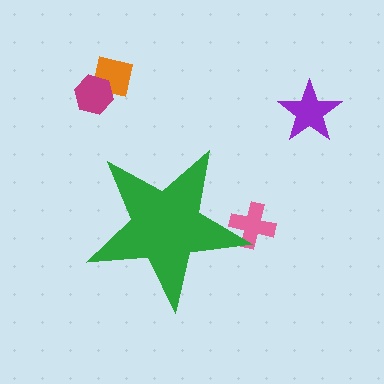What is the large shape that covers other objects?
A green star.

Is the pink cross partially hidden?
Yes, the pink cross is partially hidden behind the green star.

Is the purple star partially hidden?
No, the purple star is fully visible.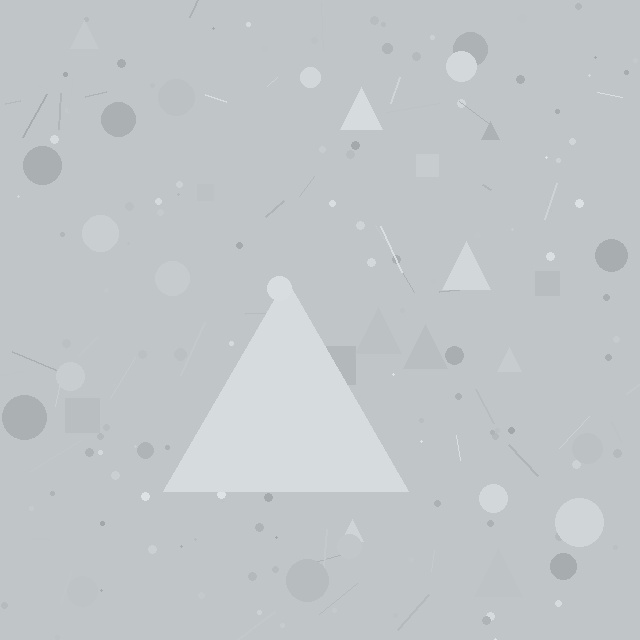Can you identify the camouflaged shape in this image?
The camouflaged shape is a triangle.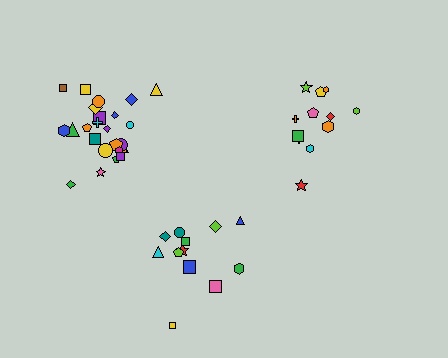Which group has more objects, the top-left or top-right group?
The top-left group.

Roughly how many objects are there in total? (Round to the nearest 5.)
Roughly 50 objects in total.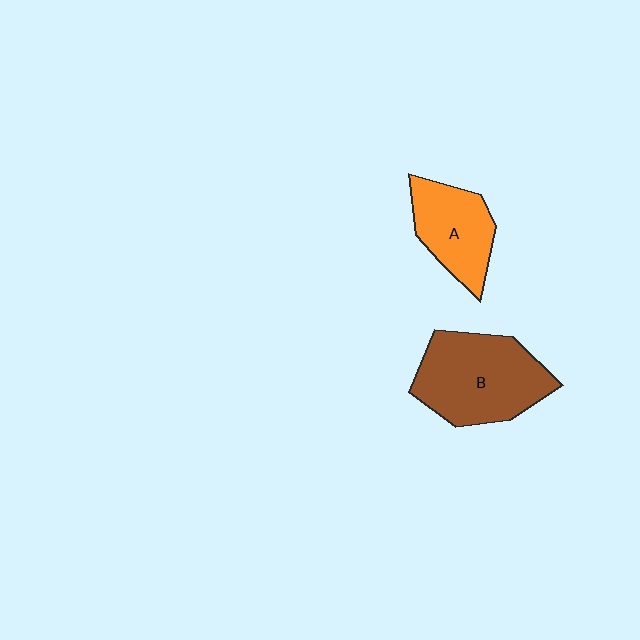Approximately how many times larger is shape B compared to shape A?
Approximately 1.6 times.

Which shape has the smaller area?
Shape A (orange).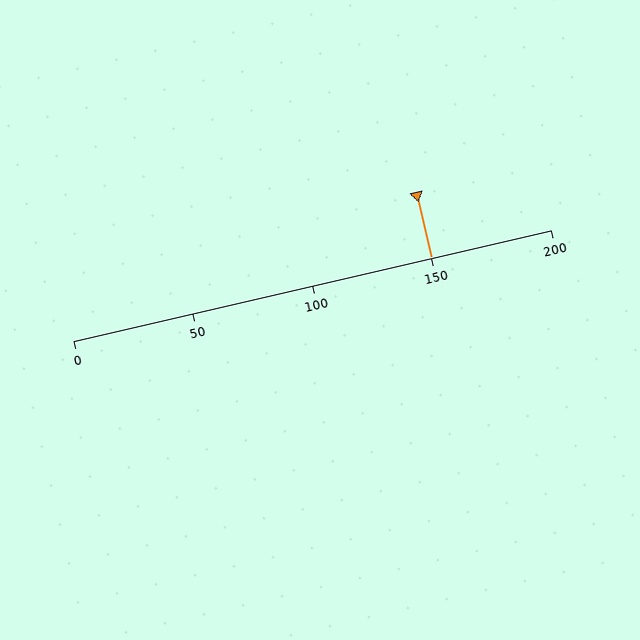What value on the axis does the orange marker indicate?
The marker indicates approximately 150.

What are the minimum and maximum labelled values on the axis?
The axis runs from 0 to 200.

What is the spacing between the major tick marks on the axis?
The major ticks are spaced 50 apart.